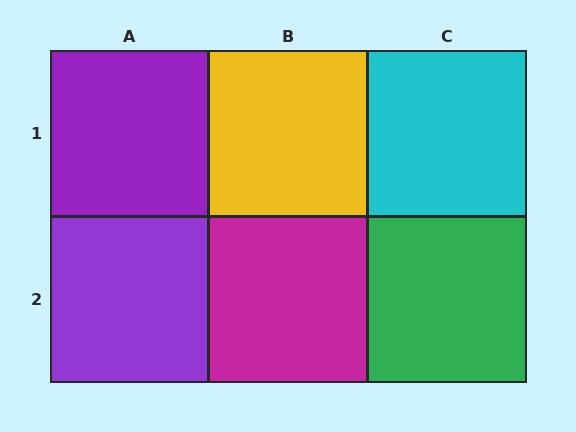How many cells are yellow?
1 cell is yellow.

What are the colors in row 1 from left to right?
Purple, yellow, cyan.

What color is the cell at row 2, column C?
Green.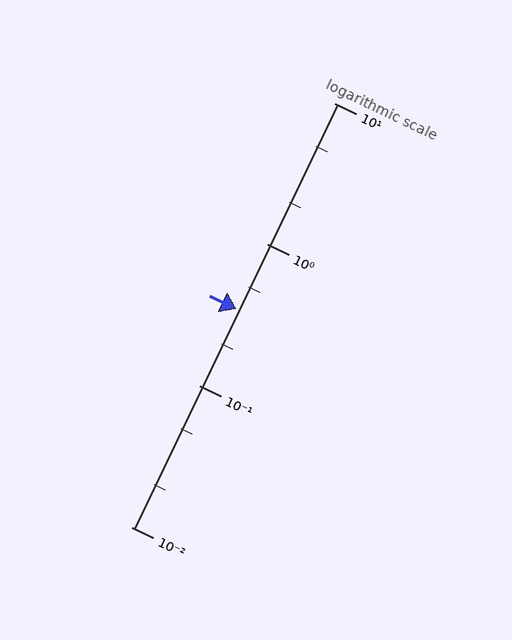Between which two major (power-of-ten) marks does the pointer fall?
The pointer is between 0.1 and 1.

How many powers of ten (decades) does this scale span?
The scale spans 3 decades, from 0.01 to 10.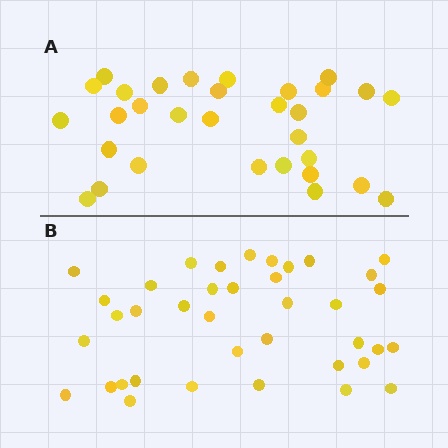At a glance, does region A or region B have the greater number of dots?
Region B (the bottom region) has more dots.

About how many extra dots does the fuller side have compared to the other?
Region B has roughly 8 or so more dots than region A.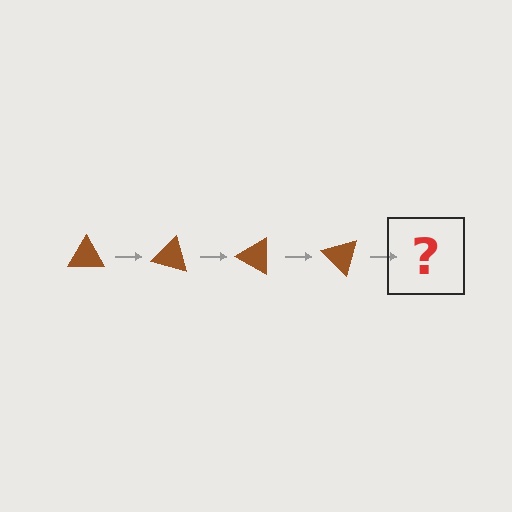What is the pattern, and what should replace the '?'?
The pattern is that the triangle rotates 15 degrees each step. The '?' should be a brown triangle rotated 60 degrees.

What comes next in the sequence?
The next element should be a brown triangle rotated 60 degrees.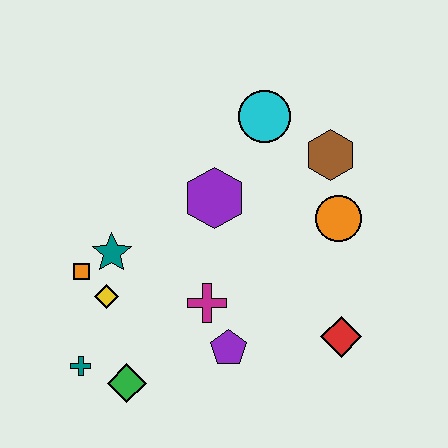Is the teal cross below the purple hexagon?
Yes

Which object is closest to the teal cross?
The green diamond is closest to the teal cross.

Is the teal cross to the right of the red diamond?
No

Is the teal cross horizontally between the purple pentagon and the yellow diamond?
No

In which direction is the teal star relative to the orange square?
The teal star is to the right of the orange square.